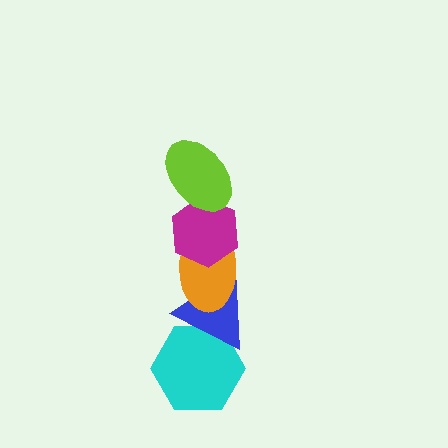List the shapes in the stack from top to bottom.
From top to bottom: the lime ellipse, the magenta hexagon, the orange ellipse, the blue triangle, the cyan hexagon.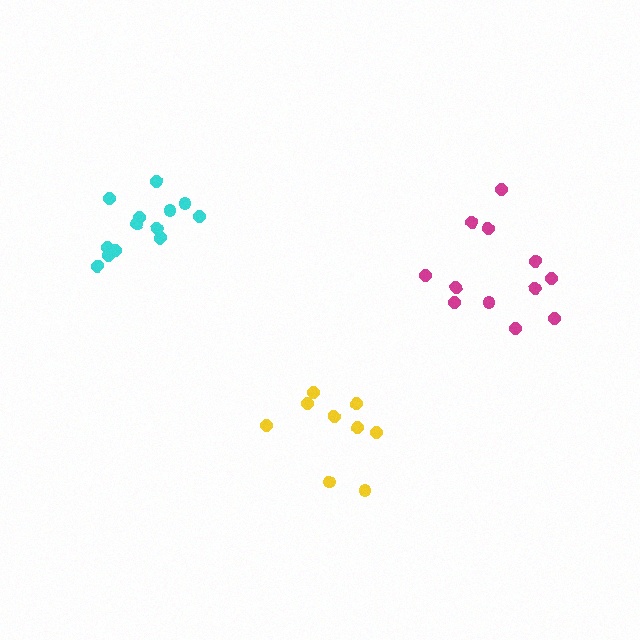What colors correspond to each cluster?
The clusters are colored: yellow, magenta, cyan.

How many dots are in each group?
Group 1: 9 dots, Group 2: 12 dots, Group 3: 13 dots (34 total).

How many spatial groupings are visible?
There are 3 spatial groupings.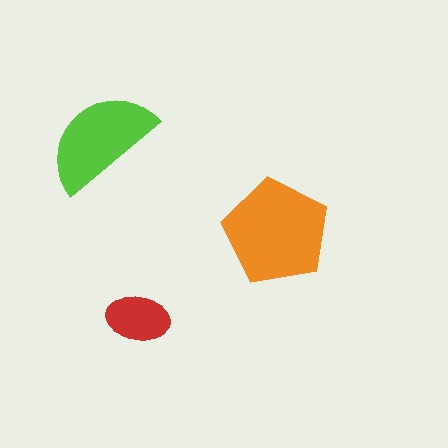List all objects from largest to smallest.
The orange pentagon, the lime semicircle, the red ellipse.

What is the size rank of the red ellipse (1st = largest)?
3rd.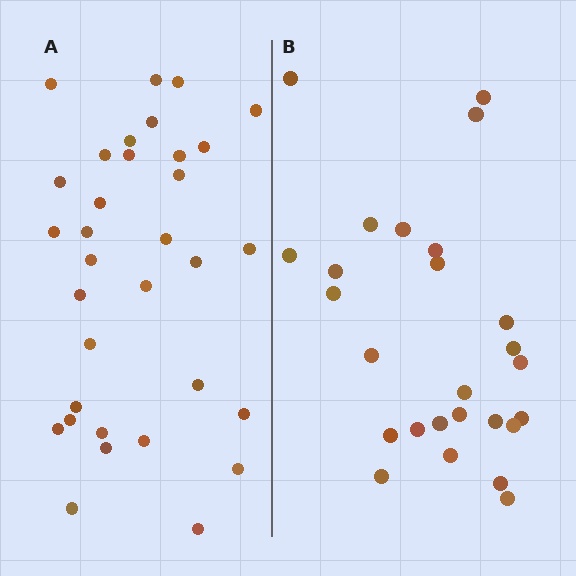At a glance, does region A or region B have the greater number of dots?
Region A (the left region) has more dots.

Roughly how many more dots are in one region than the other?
Region A has roughly 8 or so more dots than region B.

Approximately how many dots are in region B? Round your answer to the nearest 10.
About 30 dots. (The exact count is 26, which rounds to 30.)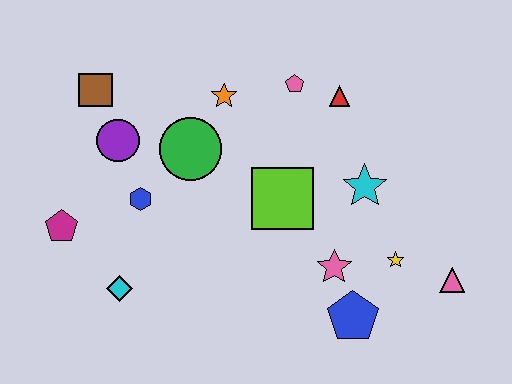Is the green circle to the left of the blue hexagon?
No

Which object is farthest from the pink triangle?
The brown square is farthest from the pink triangle.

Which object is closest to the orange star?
The green circle is closest to the orange star.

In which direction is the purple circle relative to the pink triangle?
The purple circle is to the left of the pink triangle.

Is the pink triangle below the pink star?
Yes